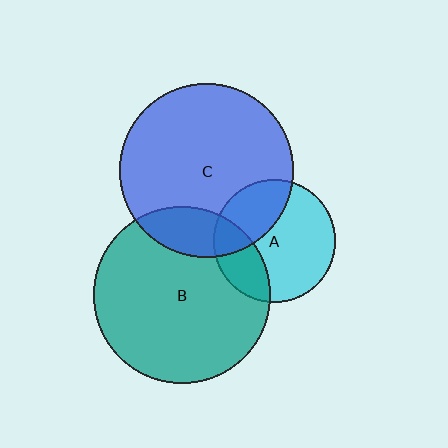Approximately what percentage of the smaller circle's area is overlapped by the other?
Approximately 35%.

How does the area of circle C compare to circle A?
Approximately 2.0 times.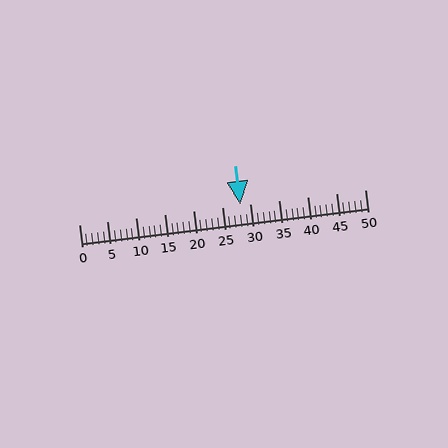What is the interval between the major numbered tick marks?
The major tick marks are spaced 5 units apart.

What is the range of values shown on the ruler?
The ruler shows values from 0 to 50.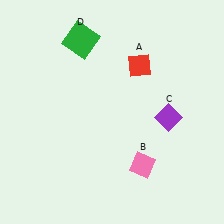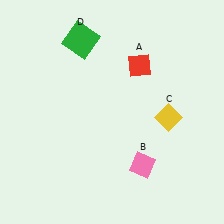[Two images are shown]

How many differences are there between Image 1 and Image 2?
There is 1 difference between the two images.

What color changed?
The diamond (C) changed from purple in Image 1 to yellow in Image 2.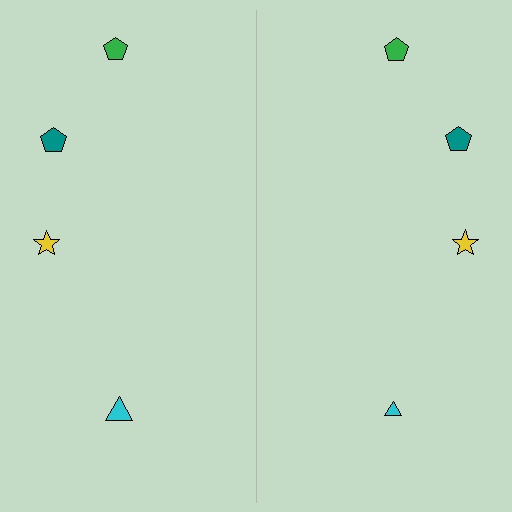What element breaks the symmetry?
The cyan triangle on the right side has a different size than its mirror counterpart.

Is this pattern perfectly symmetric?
No, the pattern is not perfectly symmetric. The cyan triangle on the right side has a different size than its mirror counterpart.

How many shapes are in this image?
There are 8 shapes in this image.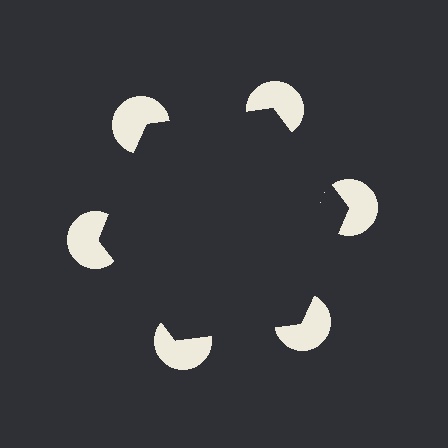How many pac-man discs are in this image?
There are 6 — one at each vertex of the illusory hexagon.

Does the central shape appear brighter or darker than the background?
It typically appears slightly darker than the background, even though no actual brightness change is drawn.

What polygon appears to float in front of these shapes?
An illusory hexagon — its edges are inferred from the aligned wedge cuts in the pac-man discs, not physically drawn.